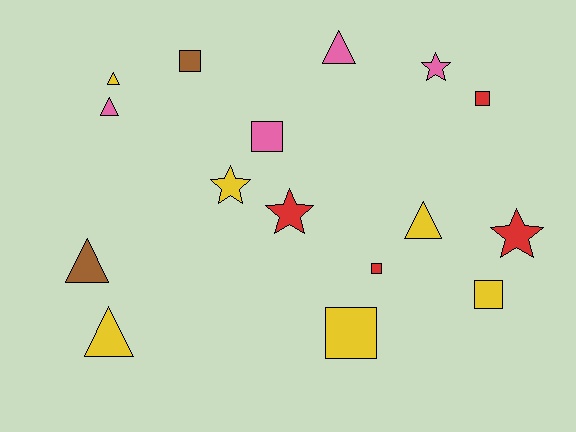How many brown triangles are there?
There is 1 brown triangle.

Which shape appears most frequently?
Square, with 6 objects.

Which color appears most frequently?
Yellow, with 6 objects.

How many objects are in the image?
There are 16 objects.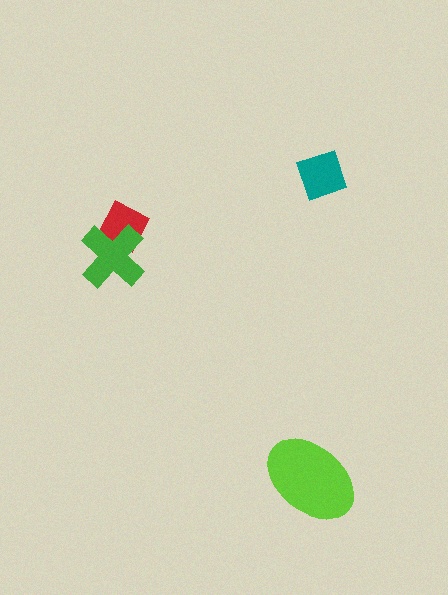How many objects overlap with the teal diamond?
0 objects overlap with the teal diamond.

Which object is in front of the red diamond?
The green cross is in front of the red diamond.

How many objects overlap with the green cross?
1 object overlaps with the green cross.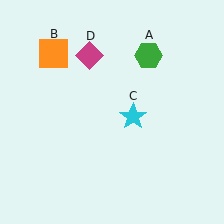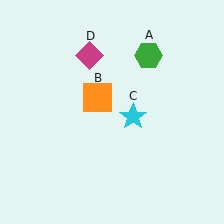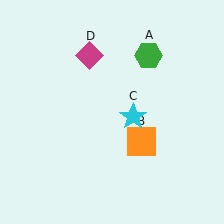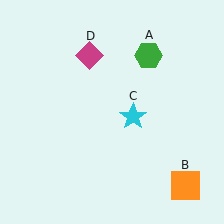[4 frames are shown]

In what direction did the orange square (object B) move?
The orange square (object B) moved down and to the right.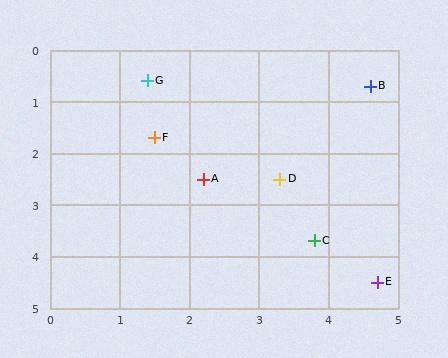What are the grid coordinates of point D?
Point D is at approximately (3.3, 2.5).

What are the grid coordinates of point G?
Point G is at approximately (1.4, 0.6).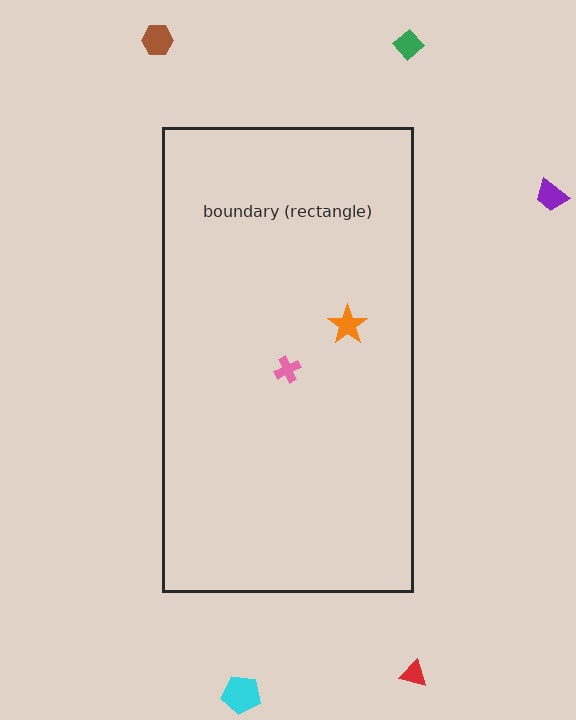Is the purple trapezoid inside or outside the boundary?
Outside.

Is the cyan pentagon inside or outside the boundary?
Outside.